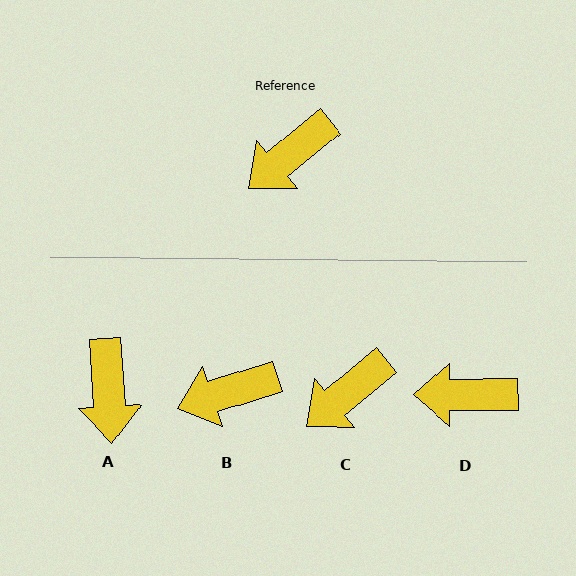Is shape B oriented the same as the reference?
No, it is off by about 22 degrees.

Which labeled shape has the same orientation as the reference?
C.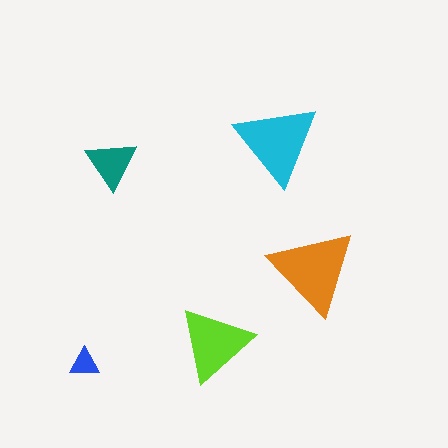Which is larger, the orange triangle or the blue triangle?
The orange one.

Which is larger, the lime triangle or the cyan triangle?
The cyan one.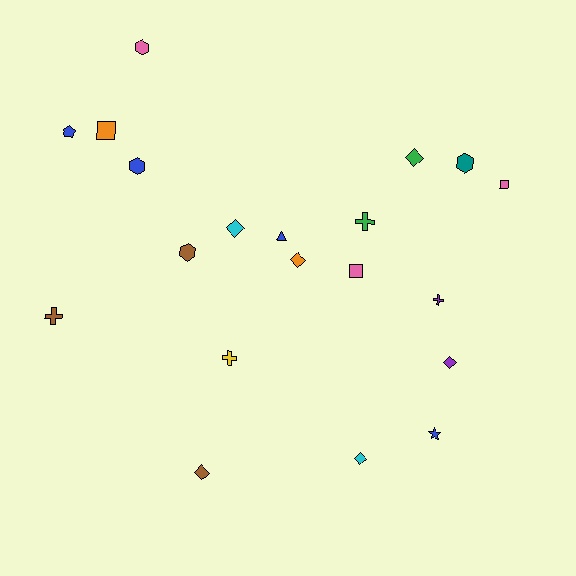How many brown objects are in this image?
There are 3 brown objects.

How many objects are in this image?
There are 20 objects.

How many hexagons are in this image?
There are 4 hexagons.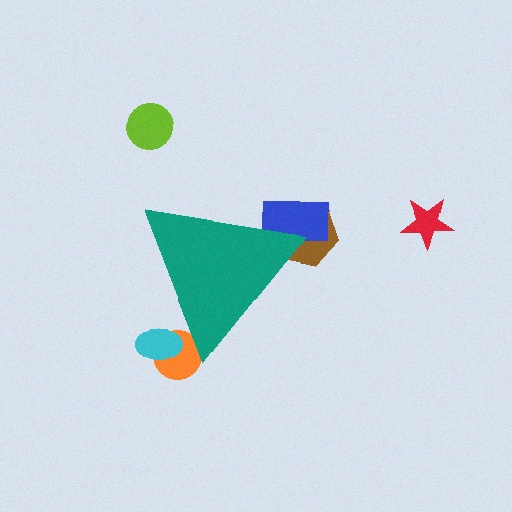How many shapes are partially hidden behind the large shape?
4 shapes are partially hidden.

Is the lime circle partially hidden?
No, the lime circle is fully visible.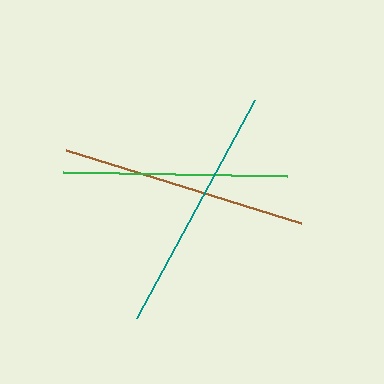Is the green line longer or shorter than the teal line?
The teal line is longer than the green line.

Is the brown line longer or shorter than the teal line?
The teal line is longer than the brown line.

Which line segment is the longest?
The teal line is the longest at approximately 248 pixels.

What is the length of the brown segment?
The brown segment is approximately 246 pixels long.